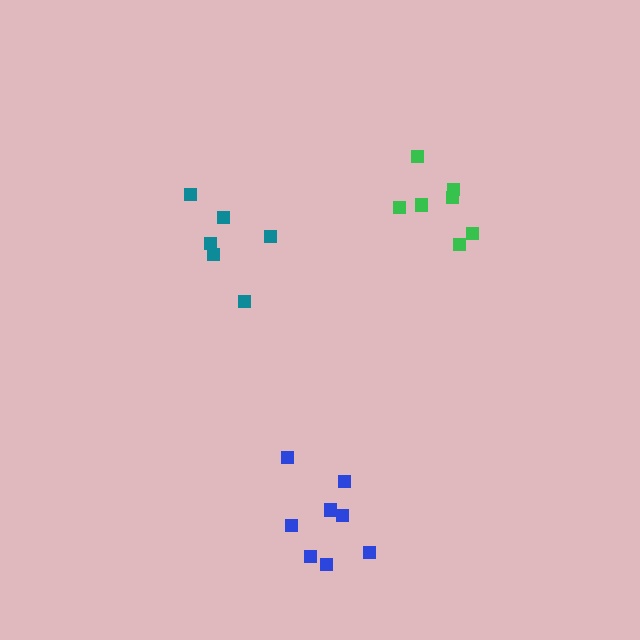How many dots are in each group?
Group 1: 6 dots, Group 2: 8 dots, Group 3: 7 dots (21 total).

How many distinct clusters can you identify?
There are 3 distinct clusters.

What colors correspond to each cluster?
The clusters are colored: teal, blue, green.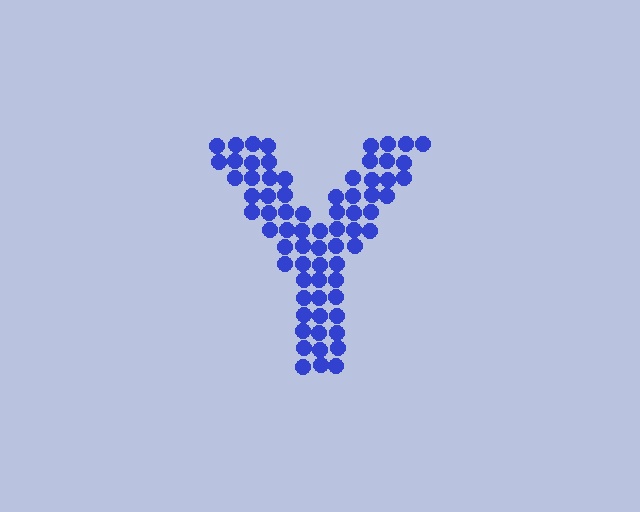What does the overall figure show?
The overall figure shows the letter Y.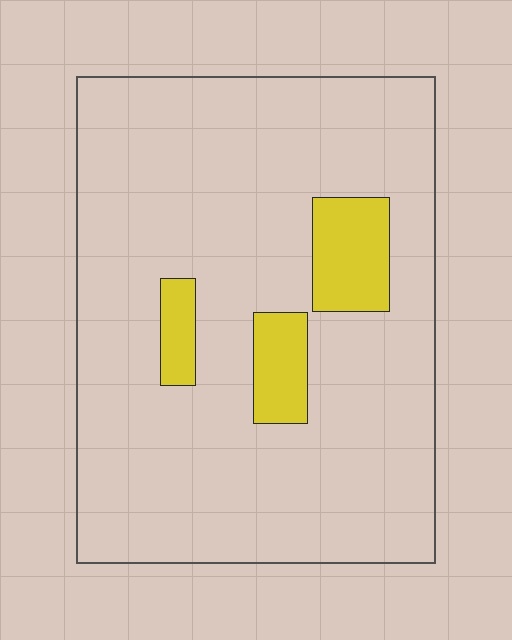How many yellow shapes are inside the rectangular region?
3.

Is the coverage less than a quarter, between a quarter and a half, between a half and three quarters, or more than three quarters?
Less than a quarter.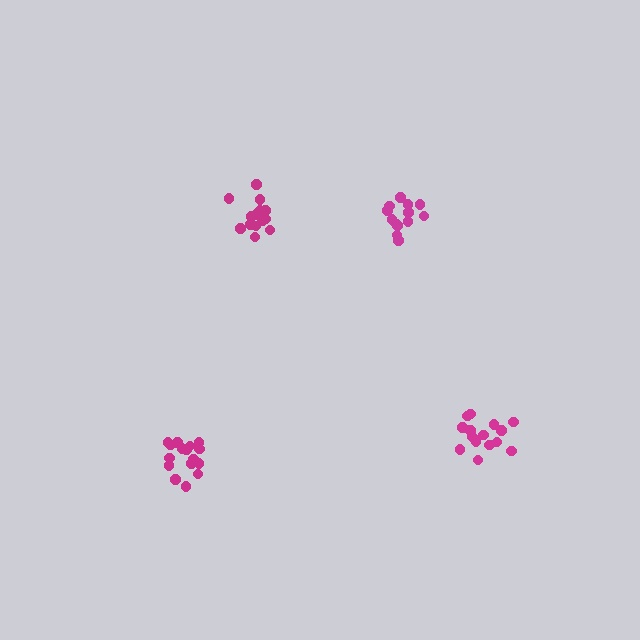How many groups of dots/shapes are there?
There are 4 groups.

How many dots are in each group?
Group 1: 16 dots, Group 2: 16 dots, Group 3: 16 dots, Group 4: 13 dots (61 total).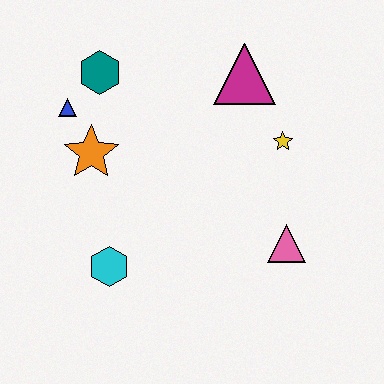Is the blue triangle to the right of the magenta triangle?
No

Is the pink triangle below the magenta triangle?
Yes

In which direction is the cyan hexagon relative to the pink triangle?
The cyan hexagon is to the left of the pink triangle.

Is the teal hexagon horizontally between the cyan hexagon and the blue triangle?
Yes